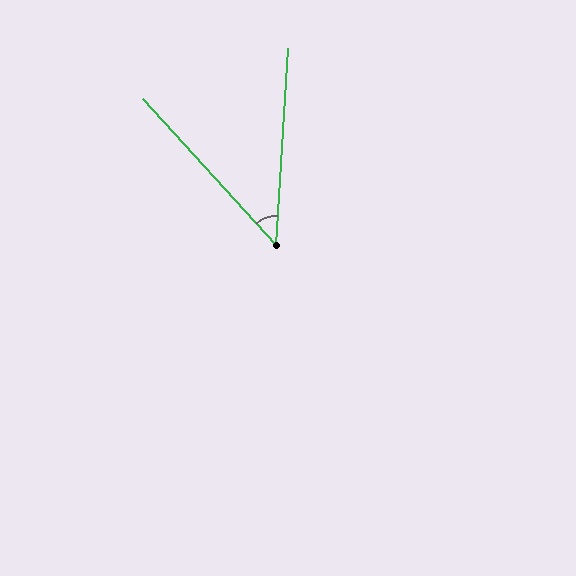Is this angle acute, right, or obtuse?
It is acute.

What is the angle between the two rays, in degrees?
Approximately 46 degrees.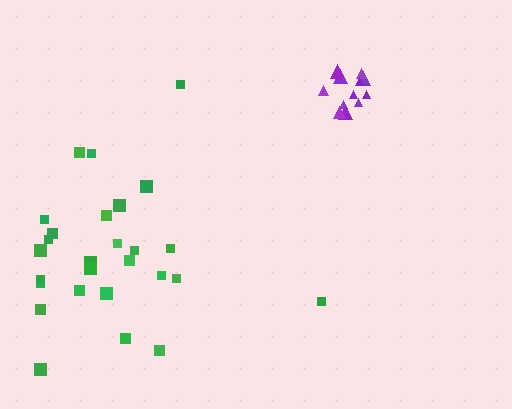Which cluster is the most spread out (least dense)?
Green.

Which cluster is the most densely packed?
Purple.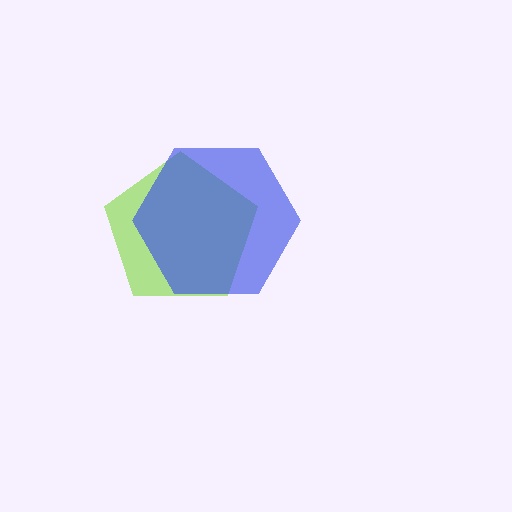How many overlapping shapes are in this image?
There are 2 overlapping shapes in the image.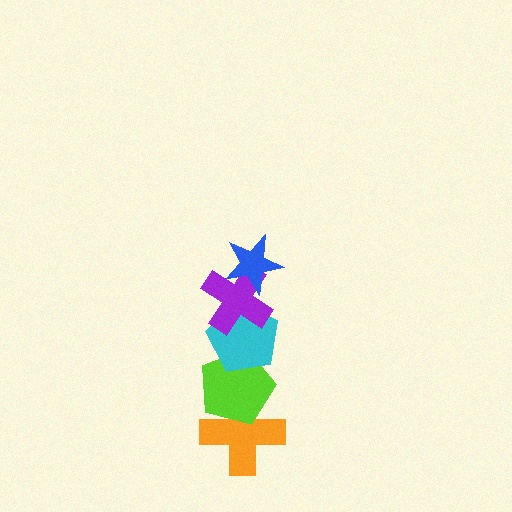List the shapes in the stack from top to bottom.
From top to bottom: the blue star, the purple cross, the cyan pentagon, the lime pentagon, the orange cross.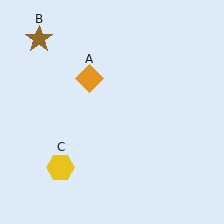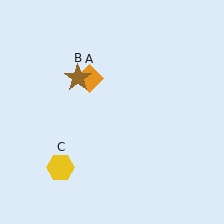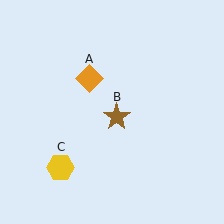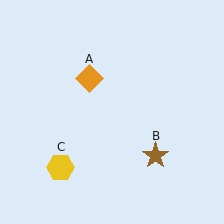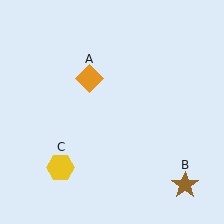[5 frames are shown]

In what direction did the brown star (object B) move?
The brown star (object B) moved down and to the right.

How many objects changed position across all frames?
1 object changed position: brown star (object B).